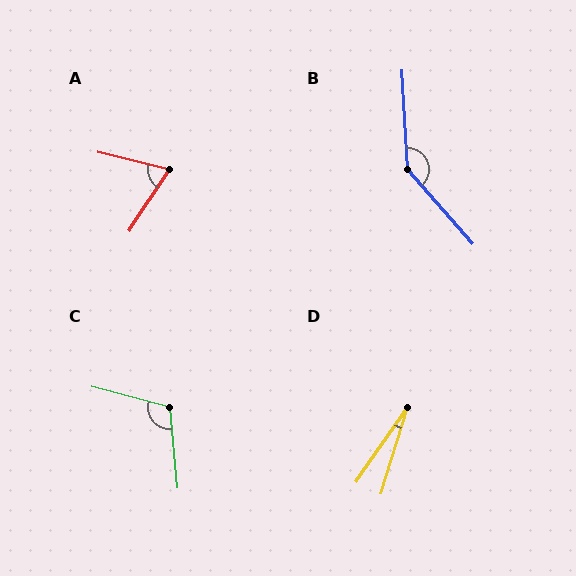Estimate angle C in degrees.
Approximately 110 degrees.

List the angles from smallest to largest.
D (17°), A (70°), C (110°), B (142°).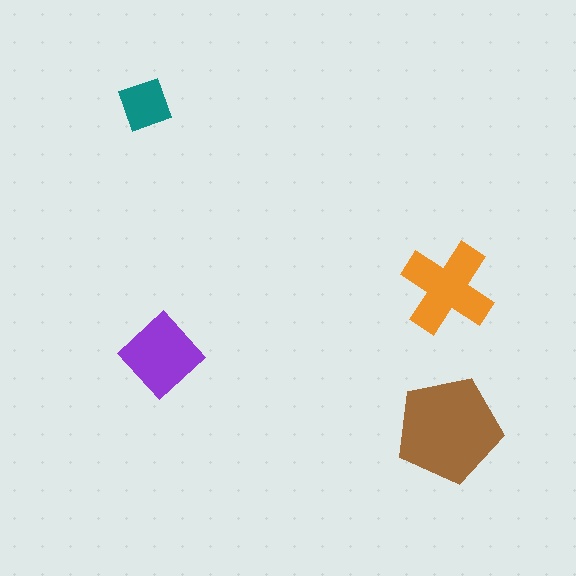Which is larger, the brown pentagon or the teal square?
The brown pentagon.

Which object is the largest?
The brown pentagon.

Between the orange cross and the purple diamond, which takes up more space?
The orange cross.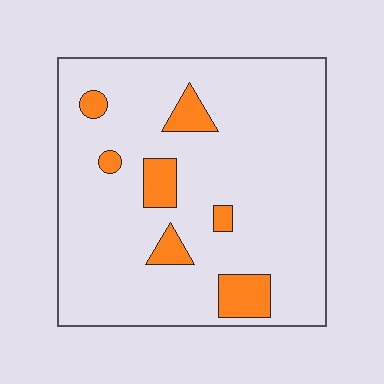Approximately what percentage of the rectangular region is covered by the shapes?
Approximately 10%.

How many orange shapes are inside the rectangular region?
7.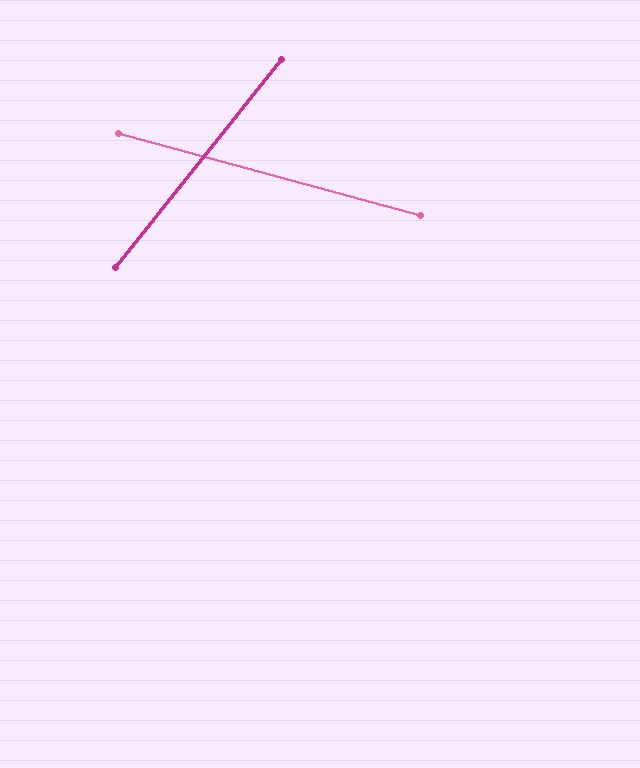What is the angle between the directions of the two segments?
Approximately 67 degrees.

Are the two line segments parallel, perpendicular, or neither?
Neither parallel nor perpendicular — they differ by about 67°.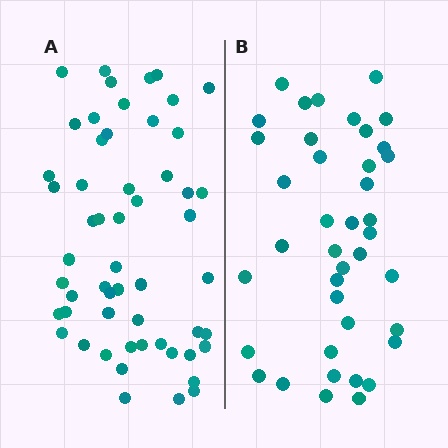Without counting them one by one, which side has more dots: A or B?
Region A (the left region) has more dots.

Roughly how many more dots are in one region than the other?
Region A has approximately 15 more dots than region B.